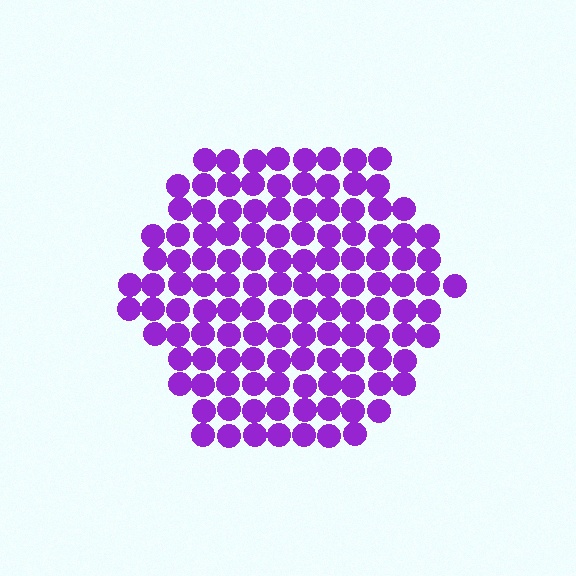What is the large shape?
The large shape is a hexagon.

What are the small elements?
The small elements are circles.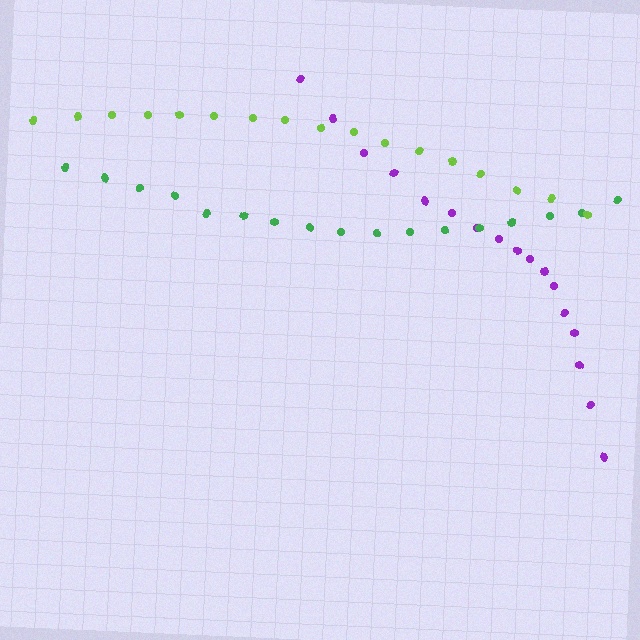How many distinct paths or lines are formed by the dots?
There are 3 distinct paths.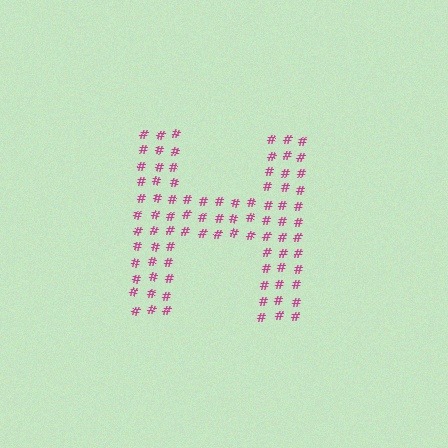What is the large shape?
The large shape is the letter H.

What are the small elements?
The small elements are hash symbols.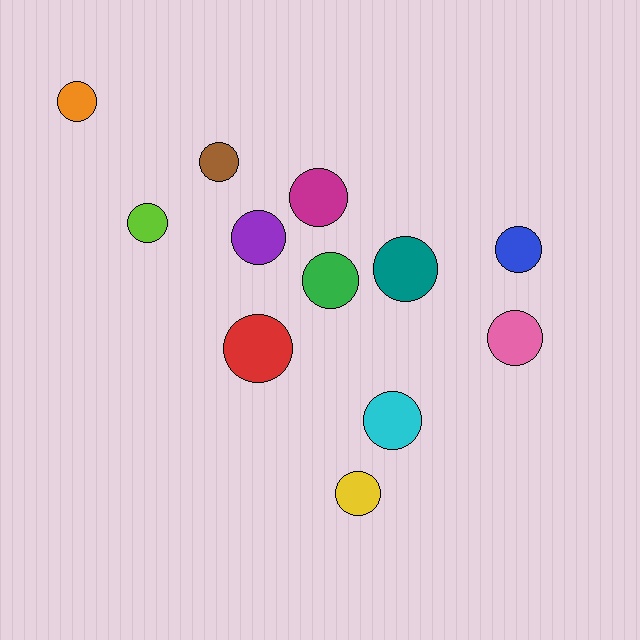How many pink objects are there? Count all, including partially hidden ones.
There is 1 pink object.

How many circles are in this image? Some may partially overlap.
There are 12 circles.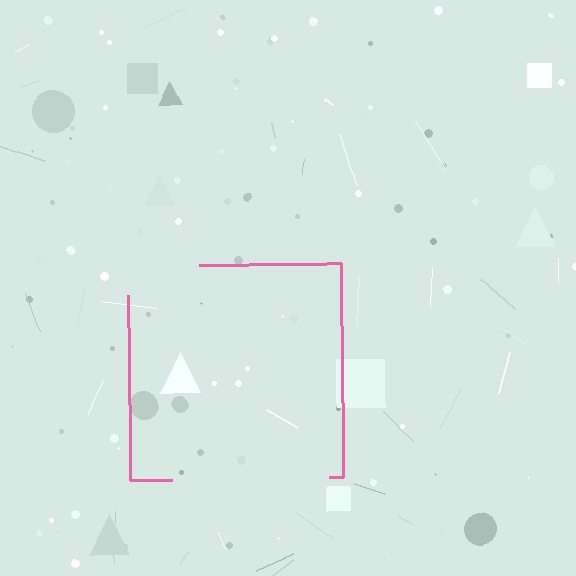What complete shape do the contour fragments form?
The contour fragments form a square.